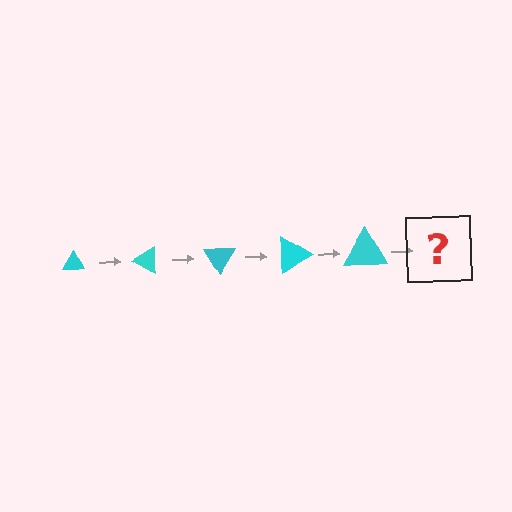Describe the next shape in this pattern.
It should be a triangle, larger than the previous one and rotated 150 degrees from the start.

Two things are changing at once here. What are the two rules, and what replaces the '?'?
The two rules are that the triangle grows larger each step and it rotates 30 degrees each step. The '?' should be a triangle, larger than the previous one and rotated 150 degrees from the start.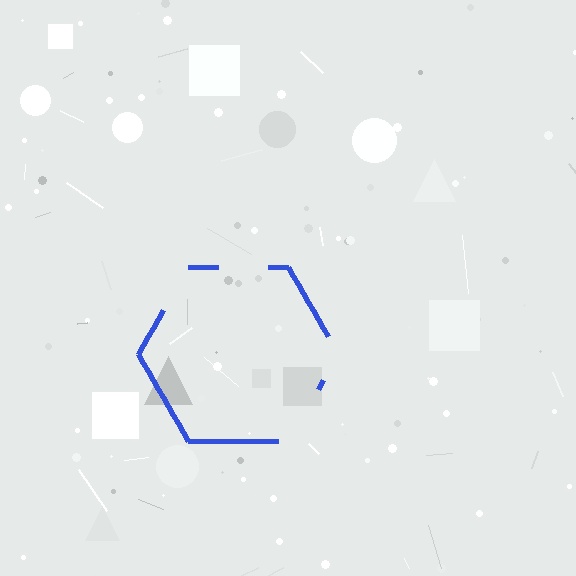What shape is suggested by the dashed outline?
The dashed outline suggests a hexagon.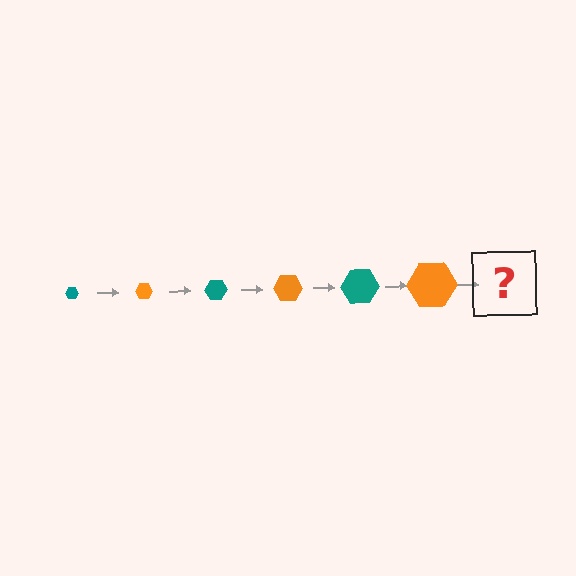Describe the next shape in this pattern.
It should be a teal hexagon, larger than the previous one.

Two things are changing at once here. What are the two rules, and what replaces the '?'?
The two rules are that the hexagon grows larger each step and the color cycles through teal and orange. The '?' should be a teal hexagon, larger than the previous one.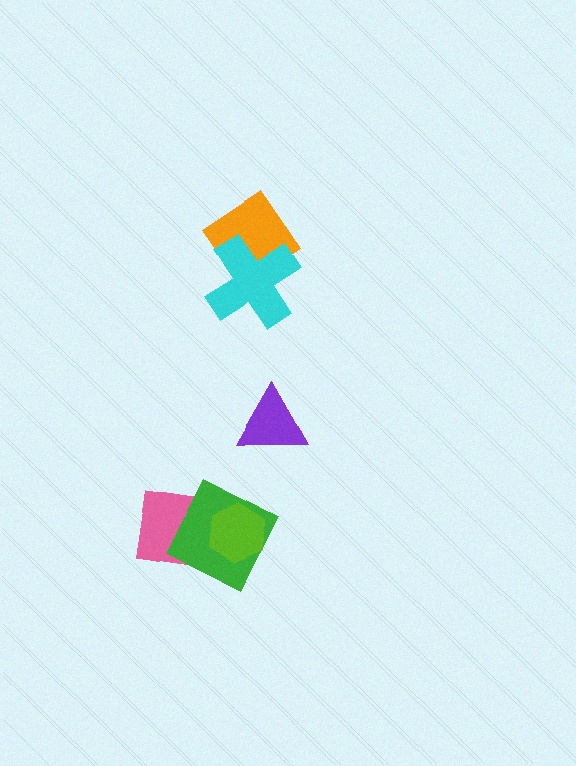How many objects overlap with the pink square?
2 objects overlap with the pink square.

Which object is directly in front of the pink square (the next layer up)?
The green square is directly in front of the pink square.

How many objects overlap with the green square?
2 objects overlap with the green square.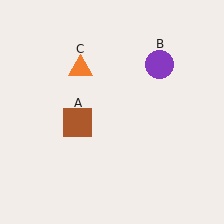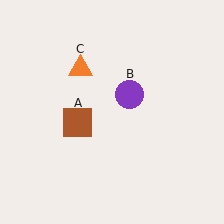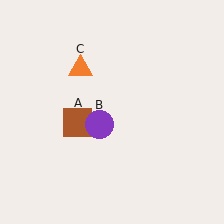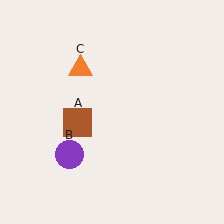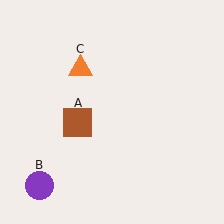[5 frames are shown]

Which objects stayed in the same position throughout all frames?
Brown square (object A) and orange triangle (object C) remained stationary.